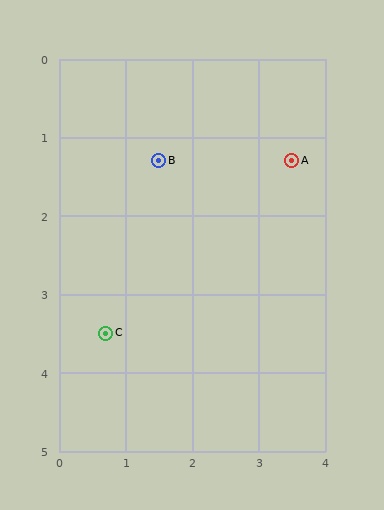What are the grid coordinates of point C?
Point C is at approximately (0.7, 3.5).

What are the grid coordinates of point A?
Point A is at approximately (3.5, 1.3).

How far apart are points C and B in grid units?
Points C and B are about 2.3 grid units apart.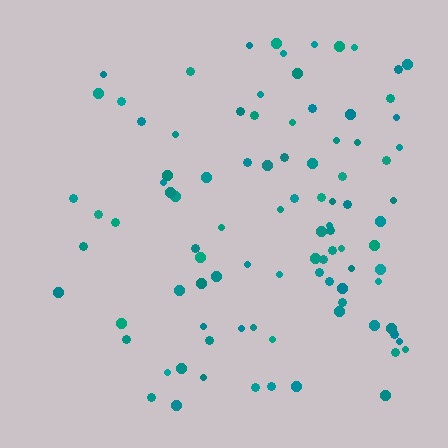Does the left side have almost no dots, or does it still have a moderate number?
Still a moderate number, just noticeably fewer than the right.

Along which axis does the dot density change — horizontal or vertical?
Horizontal.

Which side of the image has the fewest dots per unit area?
The left.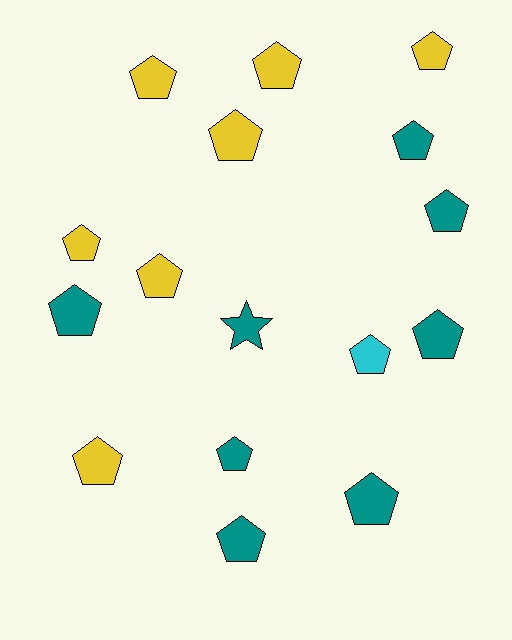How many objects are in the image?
There are 16 objects.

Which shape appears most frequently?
Pentagon, with 15 objects.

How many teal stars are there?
There is 1 teal star.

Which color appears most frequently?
Teal, with 8 objects.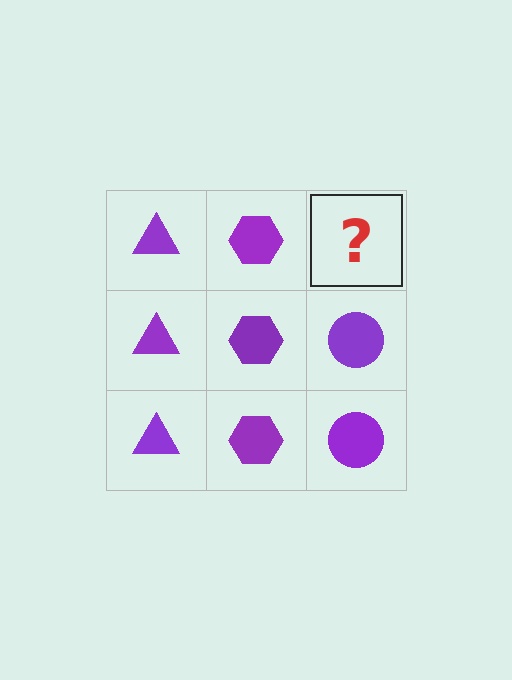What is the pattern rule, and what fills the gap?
The rule is that each column has a consistent shape. The gap should be filled with a purple circle.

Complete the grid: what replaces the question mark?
The question mark should be replaced with a purple circle.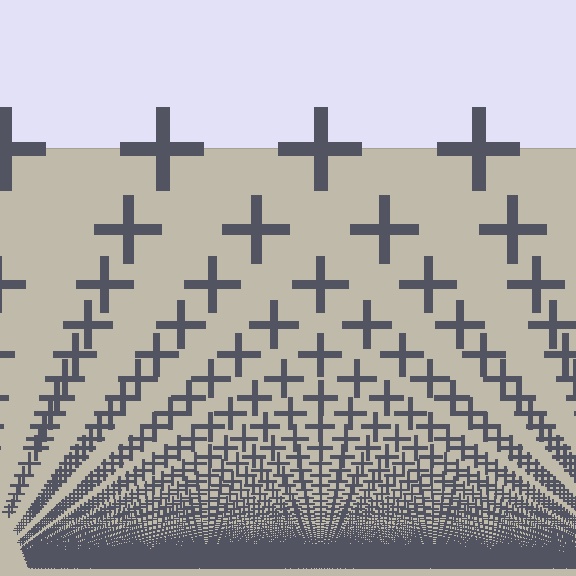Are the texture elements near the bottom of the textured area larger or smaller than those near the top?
Smaller. The gradient is inverted — elements near the bottom are smaller and denser.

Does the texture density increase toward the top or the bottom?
Density increases toward the bottom.